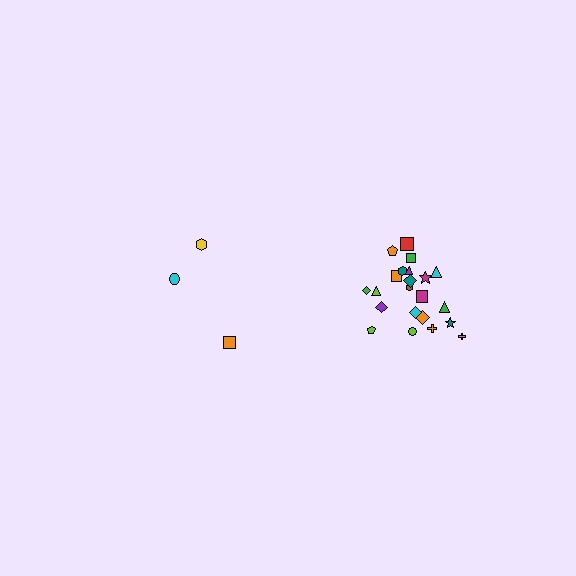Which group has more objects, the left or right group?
The right group.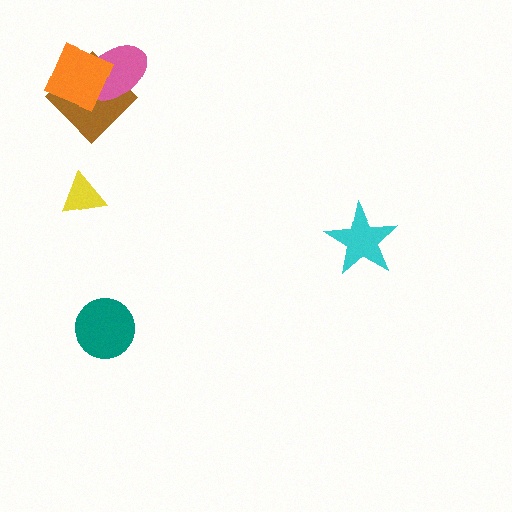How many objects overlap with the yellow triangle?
0 objects overlap with the yellow triangle.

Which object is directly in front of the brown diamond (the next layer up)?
The pink ellipse is directly in front of the brown diamond.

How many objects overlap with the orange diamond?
2 objects overlap with the orange diamond.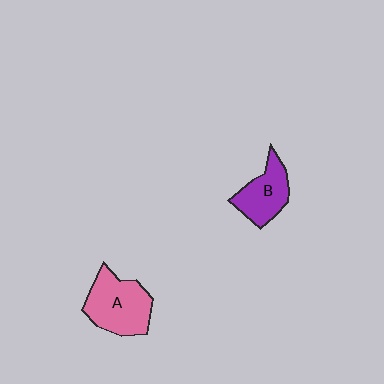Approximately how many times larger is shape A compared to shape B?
Approximately 1.4 times.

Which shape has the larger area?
Shape A (pink).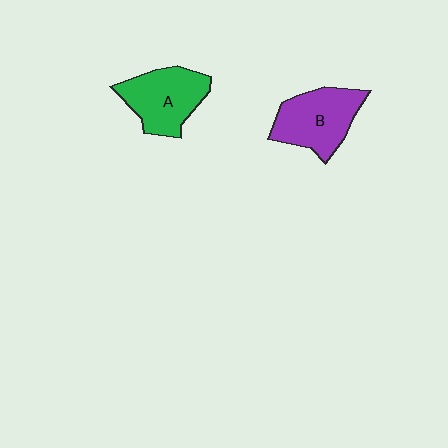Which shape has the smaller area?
Shape A (green).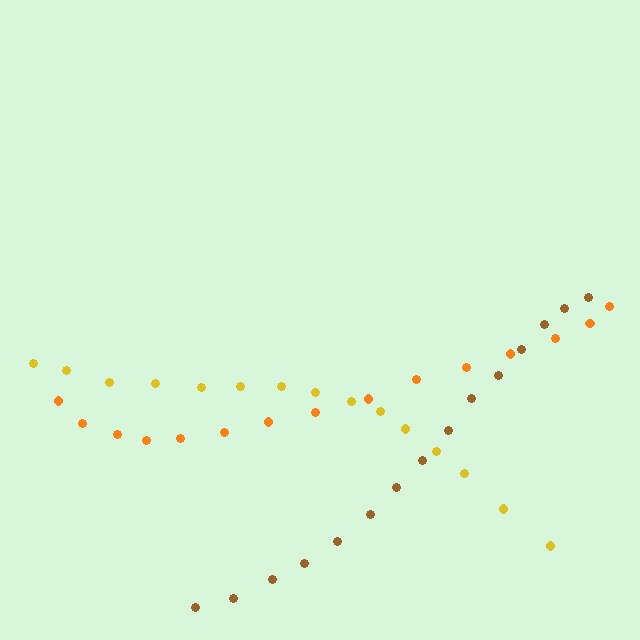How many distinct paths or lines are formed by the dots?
There are 3 distinct paths.